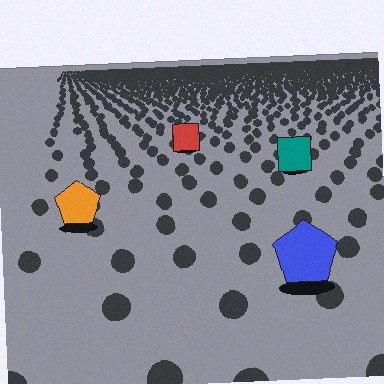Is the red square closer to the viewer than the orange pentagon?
No. The orange pentagon is closer — you can tell from the texture gradient: the ground texture is coarser near it.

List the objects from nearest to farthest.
From nearest to farthest: the blue pentagon, the orange pentagon, the teal square, the red square.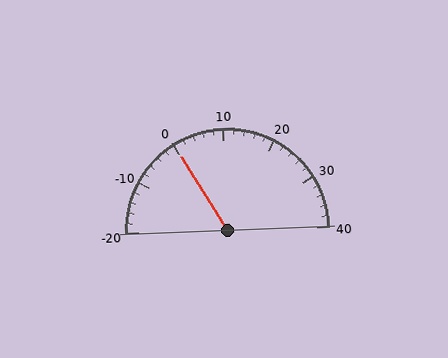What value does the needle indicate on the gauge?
The needle indicates approximately 0.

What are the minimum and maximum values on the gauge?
The gauge ranges from -20 to 40.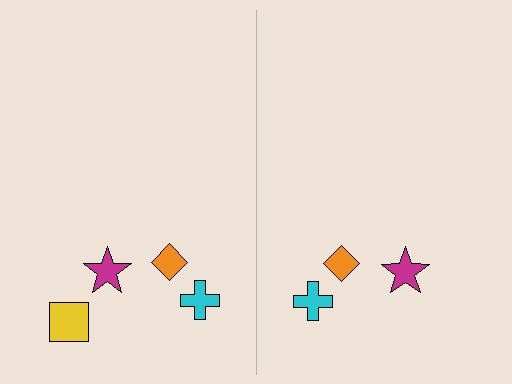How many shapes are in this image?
There are 7 shapes in this image.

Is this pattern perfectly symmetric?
No, the pattern is not perfectly symmetric. A yellow square is missing from the right side.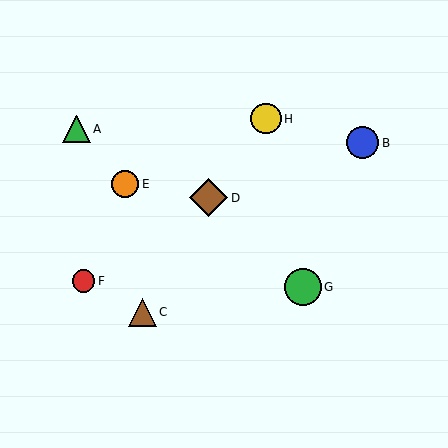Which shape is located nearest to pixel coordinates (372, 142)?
The blue circle (labeled B) at (363, 143) is nearest to that location.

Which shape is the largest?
The brown diamond (labeled D) is the largest.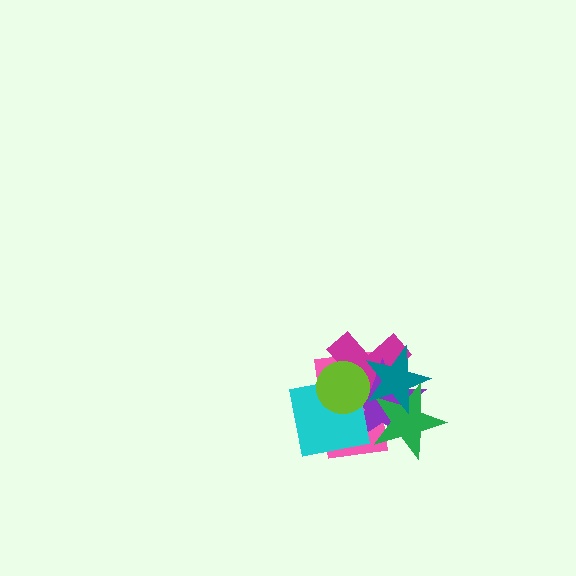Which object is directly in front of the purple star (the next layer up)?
The green star is directly in front of the purple star.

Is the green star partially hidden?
Yes, it is partially covered by another shape.